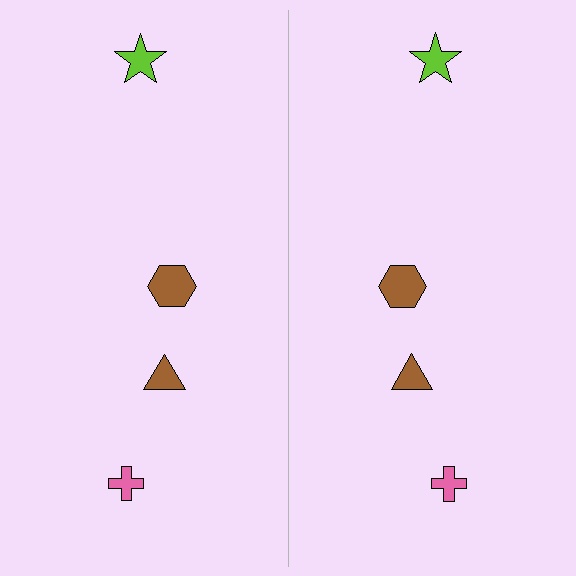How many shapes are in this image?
There are 8 shapes in this image.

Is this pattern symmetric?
Yes, this pattern has bilateral (reflection) symmetry.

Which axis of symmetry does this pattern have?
The pattern has a vertical axis of symmetry running through the center of the image.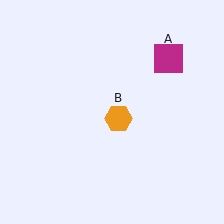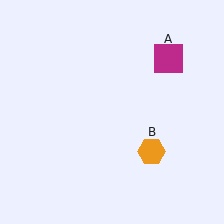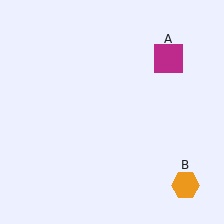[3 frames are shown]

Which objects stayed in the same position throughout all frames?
Magenta square (object A) remained stationary.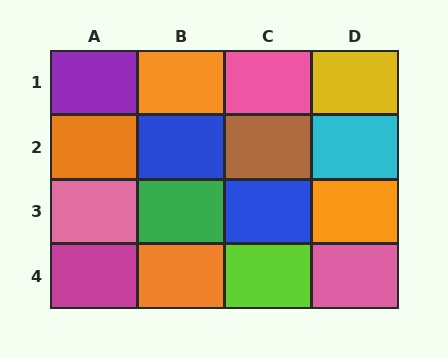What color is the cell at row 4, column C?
Lime.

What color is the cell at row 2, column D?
Cyan.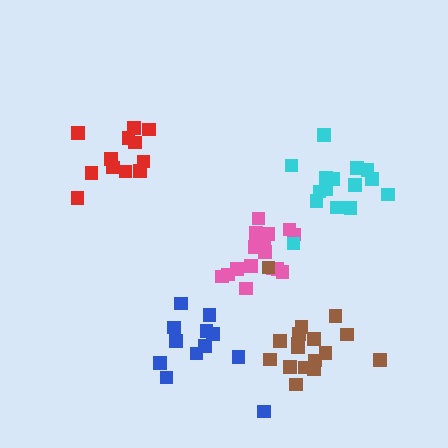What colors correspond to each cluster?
The clusters are colored: blue, pink, red, cyan, brown.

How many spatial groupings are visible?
There are 5 spatial groupings.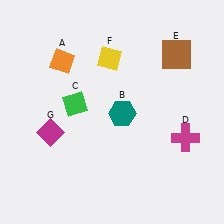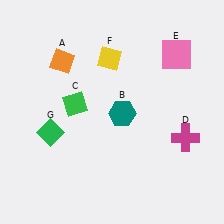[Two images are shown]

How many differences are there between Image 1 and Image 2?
There are 2 differences between the two images.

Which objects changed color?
E changed from brown to pink. G changed from magenta to green.